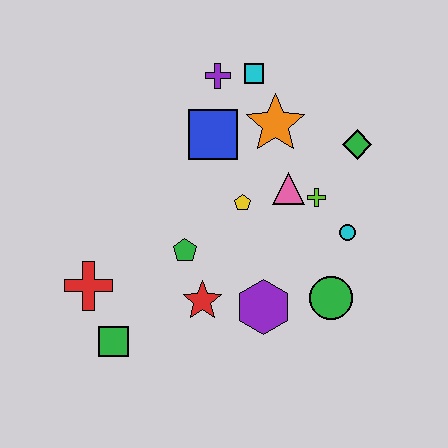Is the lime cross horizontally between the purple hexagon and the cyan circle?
Yes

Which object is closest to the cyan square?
The purple cross is closest to the cyan square.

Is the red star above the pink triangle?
No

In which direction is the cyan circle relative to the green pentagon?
The cyan circle is to the right of the green pentagon.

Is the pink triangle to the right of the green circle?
No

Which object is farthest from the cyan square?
The green square is farthest from the cyan square.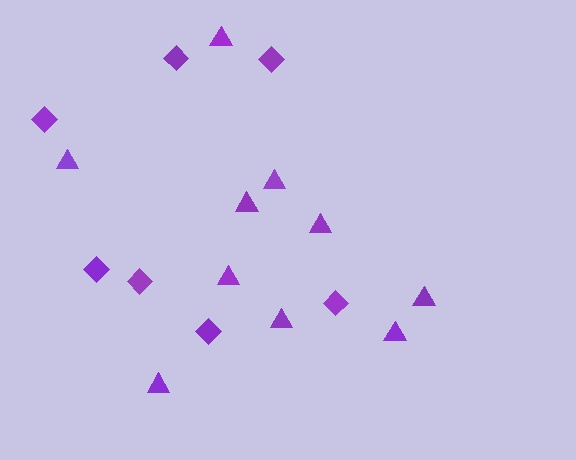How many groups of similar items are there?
There are 2 groups: one group of diamonds (7) and one group of triangles (10).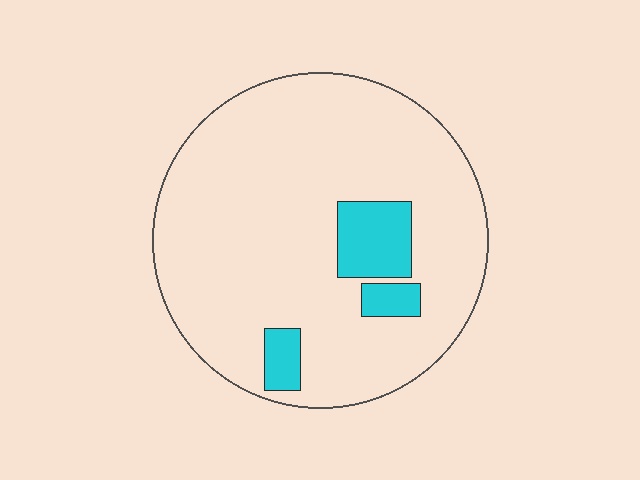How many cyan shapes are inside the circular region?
3.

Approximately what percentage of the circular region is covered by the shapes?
Approximately 10%.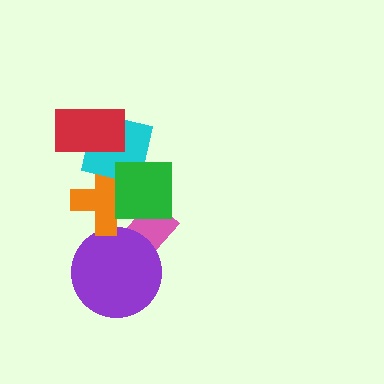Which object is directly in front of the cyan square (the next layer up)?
The red rectangle is directly in front of the cyan square.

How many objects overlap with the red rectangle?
1 object overlaps with the red rectangle.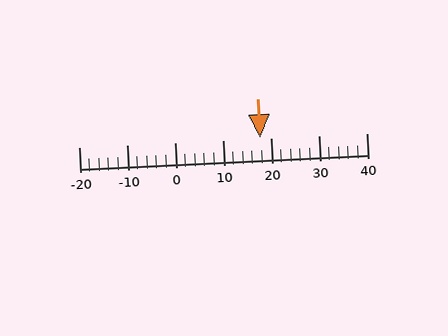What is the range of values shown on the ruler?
The ruler shows values from -20 to 40.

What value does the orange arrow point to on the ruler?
The orange arrow points to approximately 18.